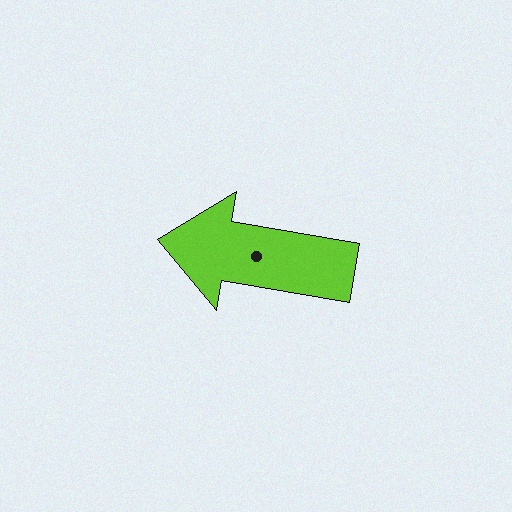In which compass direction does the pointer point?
West.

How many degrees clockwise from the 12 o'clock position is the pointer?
Approximately 280 degrees.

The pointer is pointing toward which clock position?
Roughly 9 o'clock.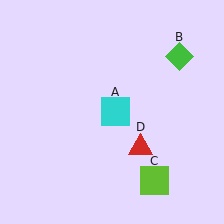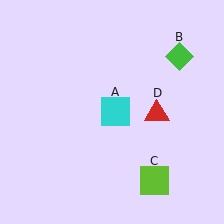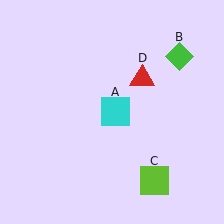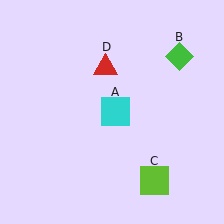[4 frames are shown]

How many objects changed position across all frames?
1 object changed position: red triangle (object D).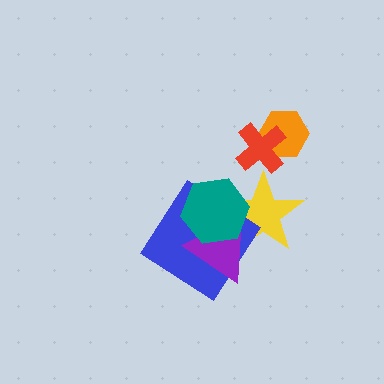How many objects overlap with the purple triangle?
3 objects overlap with the purple triangle.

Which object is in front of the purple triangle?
The teal hexagon is in front of the purple triangle.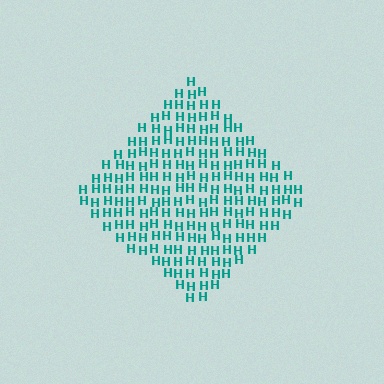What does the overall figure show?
The overall figure shows a diamond.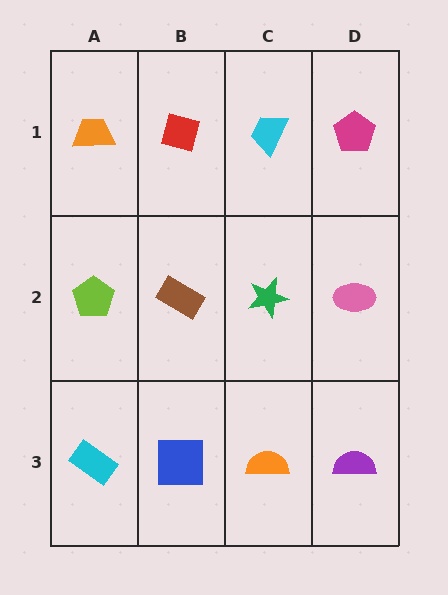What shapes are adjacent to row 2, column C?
A cyan trapezoid (row 1, column C), an orange semicircle (row 3, column C), a brown rectangle (row 2, column B), a pink ellipse (row 2, column D).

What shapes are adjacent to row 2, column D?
A magenta pentagon (row 1, column D), a purple semicircle (row 3, column D), a green star (row 2, column C).